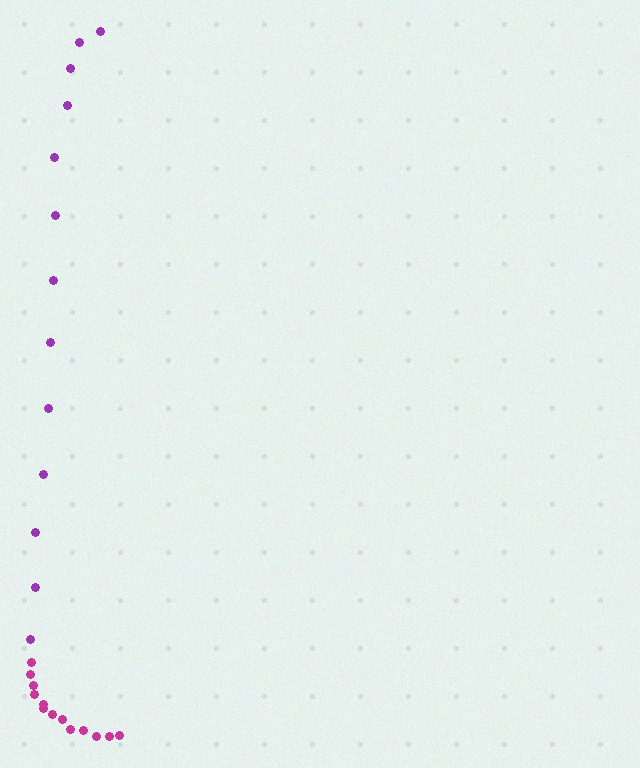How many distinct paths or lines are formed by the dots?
There are 2 distinct paths.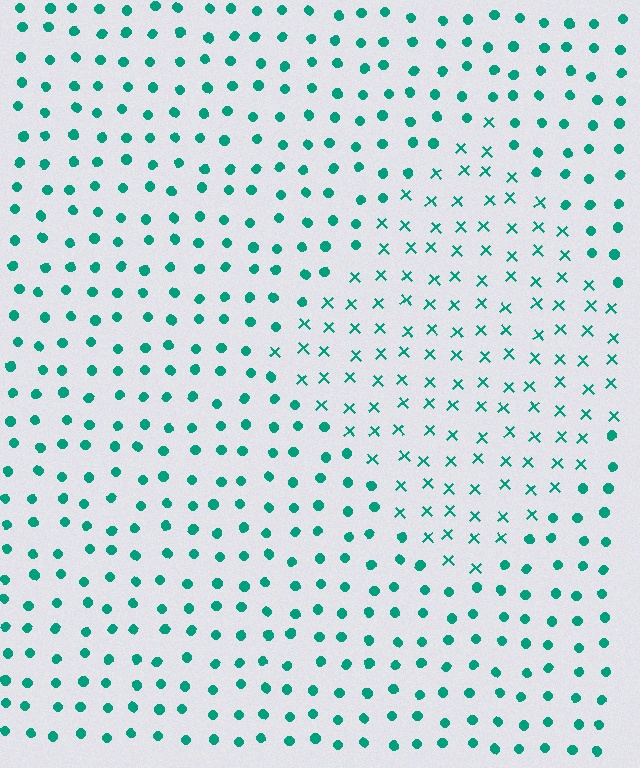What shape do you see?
I see a diamond.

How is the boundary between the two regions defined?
The boundary is defined by a change in element shape: X marks inside vs. circles outside. All elements share the same color and spacing.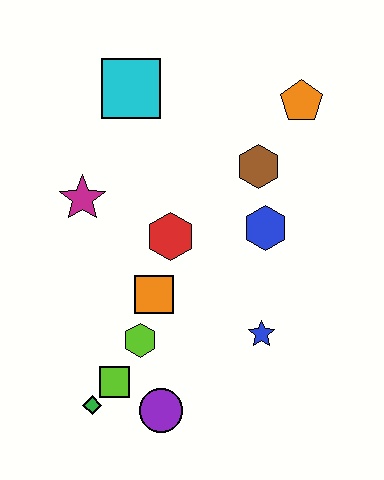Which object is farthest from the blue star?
The cyan square is farthest from the blue star.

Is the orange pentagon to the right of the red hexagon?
Yes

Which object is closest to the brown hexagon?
The blue hexagon is closest to the brown hexagon.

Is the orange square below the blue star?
No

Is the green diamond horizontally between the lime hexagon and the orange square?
No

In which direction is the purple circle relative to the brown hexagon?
The purple circle is below the brown hexagon.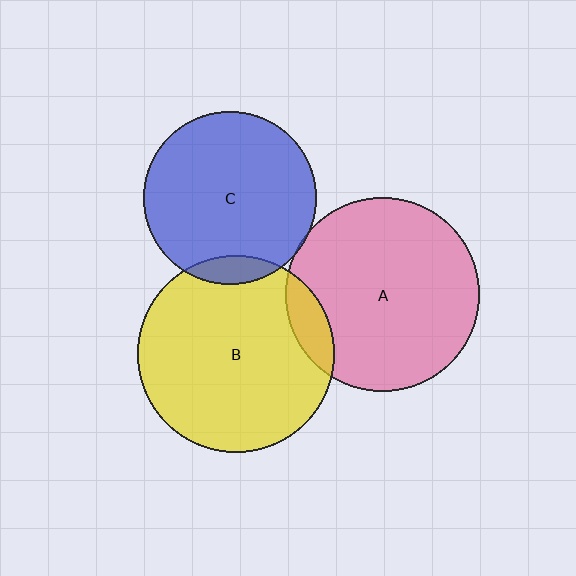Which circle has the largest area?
Circle B (yellow).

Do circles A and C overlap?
Yes.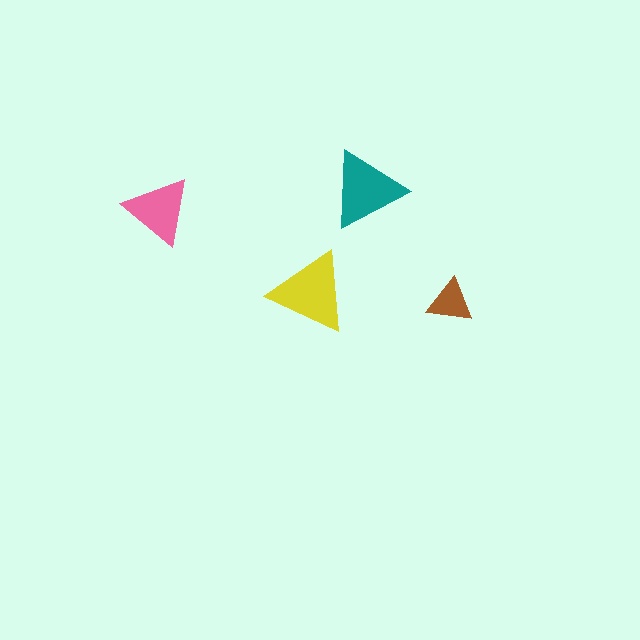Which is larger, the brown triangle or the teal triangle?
The teal one.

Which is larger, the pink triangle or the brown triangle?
The pink one.